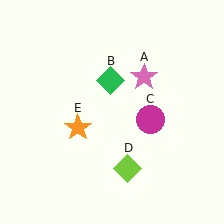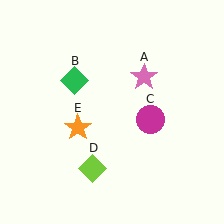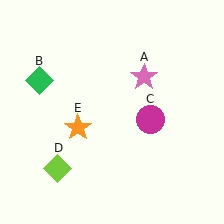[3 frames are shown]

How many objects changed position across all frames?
2 objects changed position: green diamond (object B), lime diamond (object D).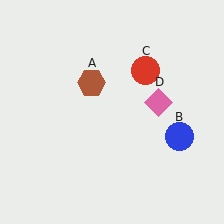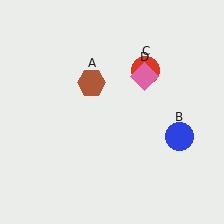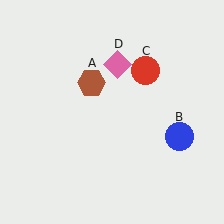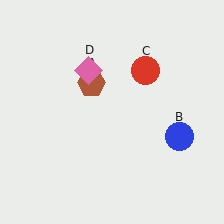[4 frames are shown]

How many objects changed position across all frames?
1 object changed position: pink diamond (object D).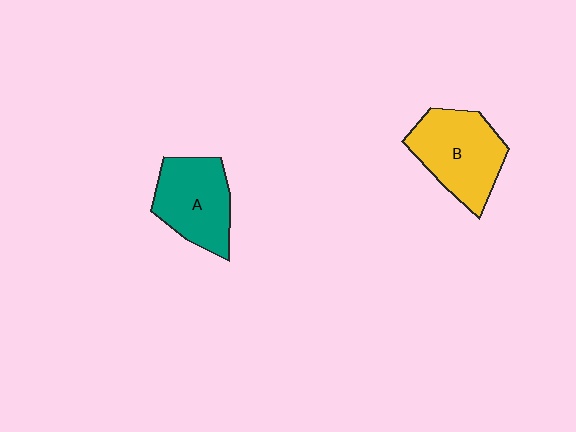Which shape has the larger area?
Shape B (yellow).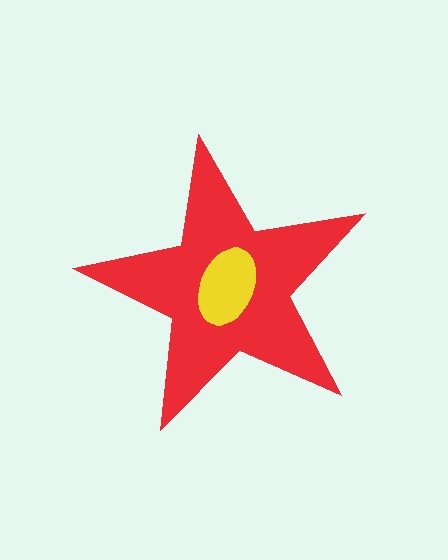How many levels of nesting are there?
2.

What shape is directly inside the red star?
The yellow ellipse.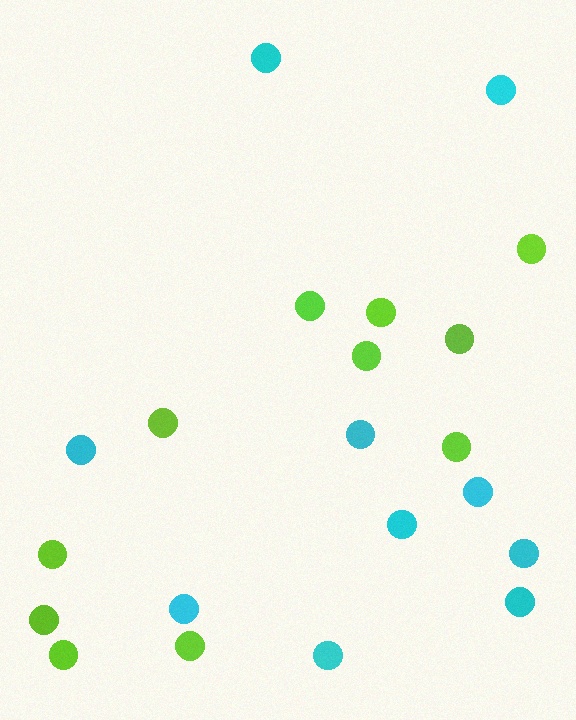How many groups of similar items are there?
There are 2 groups: one group of lime circles (11) and one group of cyan circles (10).